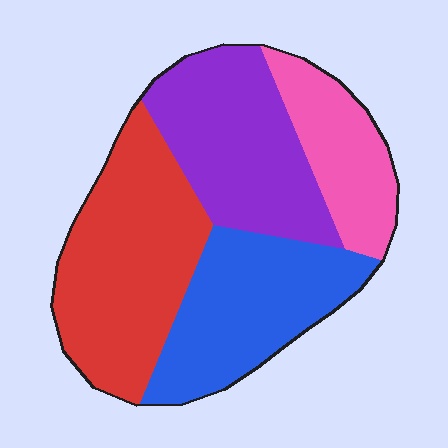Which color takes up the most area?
Red, at roughly 30%.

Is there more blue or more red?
Red.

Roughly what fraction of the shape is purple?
Purple takes up between a sixth and a third of the shape.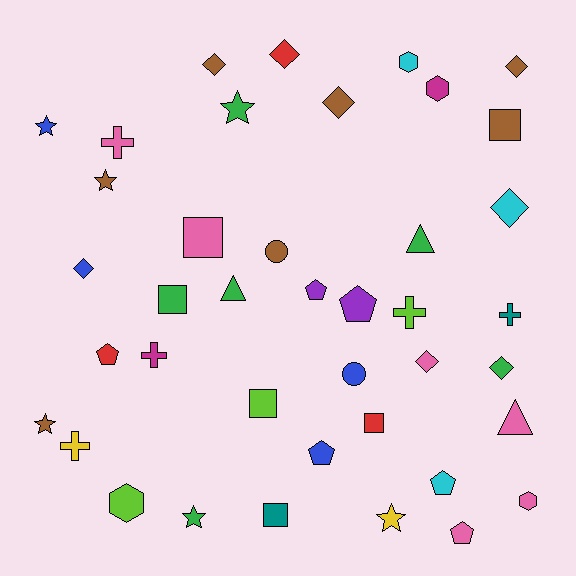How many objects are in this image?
There are 40 objects.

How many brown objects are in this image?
There are 7 brown objects.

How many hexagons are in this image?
There are 4 hexagons.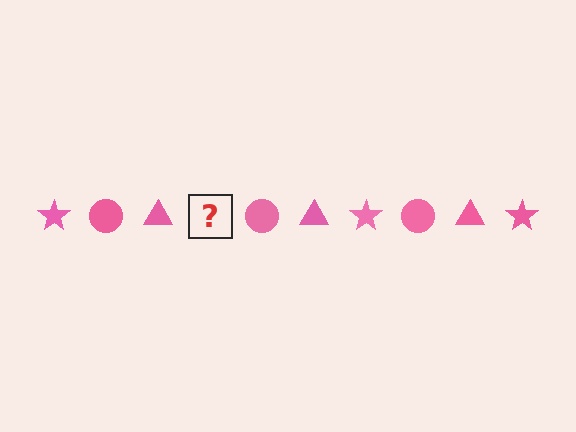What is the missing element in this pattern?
The missing element is a pink star.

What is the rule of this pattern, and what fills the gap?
The rule is that the pattern cycles through star, circle, triangle shapes in pink. The gap should be filled with a pink star.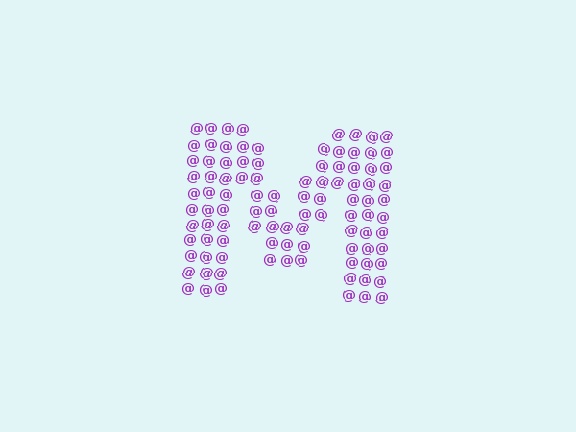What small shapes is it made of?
It is made of small at signs.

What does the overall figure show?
The overall figure shows the letter M.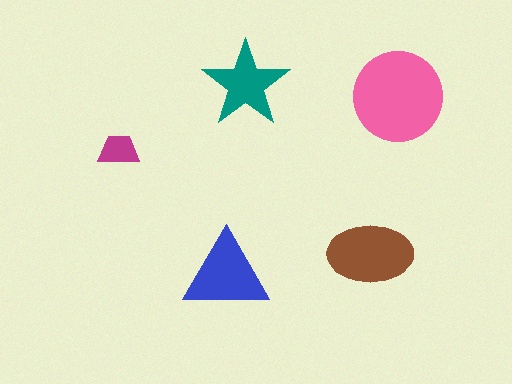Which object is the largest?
The pink circle.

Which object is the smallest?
The magenta trapezoid.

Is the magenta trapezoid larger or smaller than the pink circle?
Smaller.